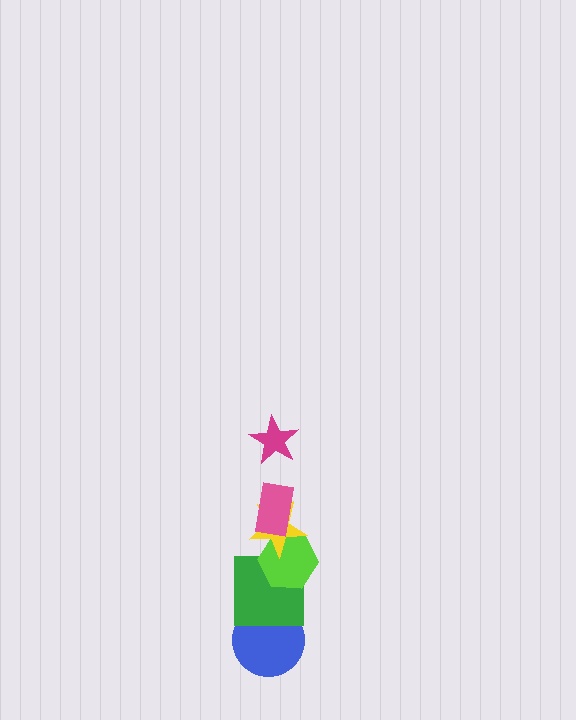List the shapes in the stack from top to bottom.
From top to bottom: the magenta star, the pink rectangle, the yellow star, the lime hexagon, the green square, the blue circle.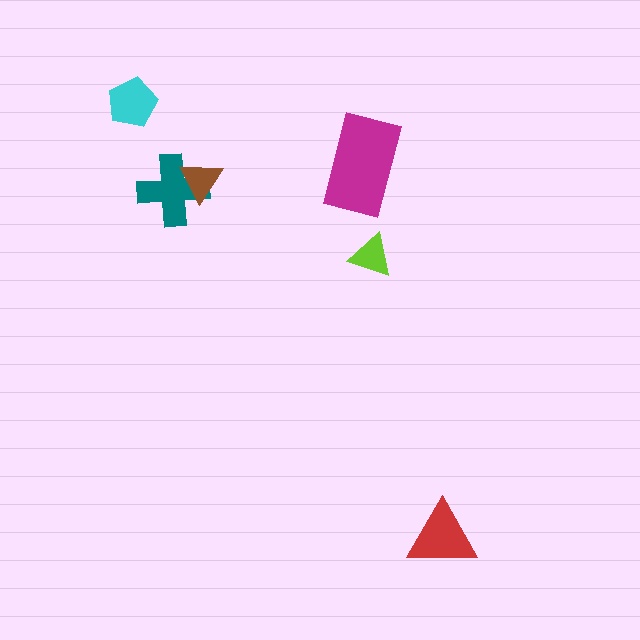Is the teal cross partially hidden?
Yes, it is partially covered by another shape.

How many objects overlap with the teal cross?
1 object overlaps with the teal cross.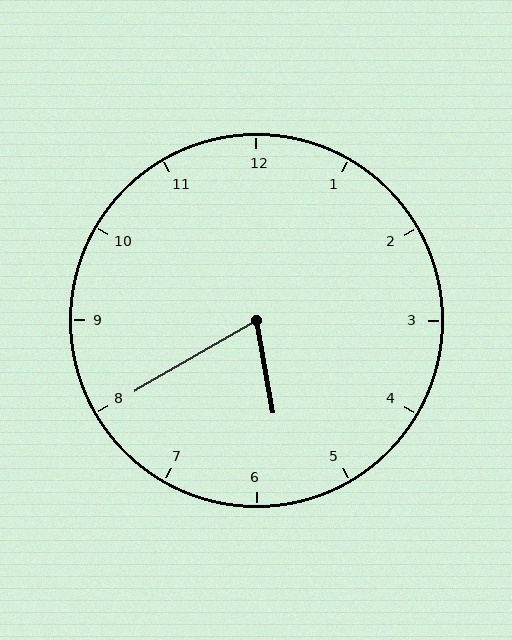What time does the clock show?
5:40.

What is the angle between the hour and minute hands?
Approximately 70 degrees.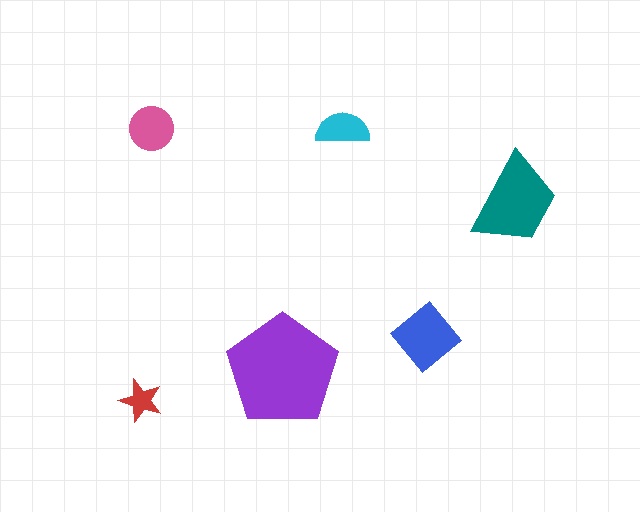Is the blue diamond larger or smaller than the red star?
Larger.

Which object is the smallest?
The red star.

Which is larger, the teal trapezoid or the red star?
The teal trapezoid.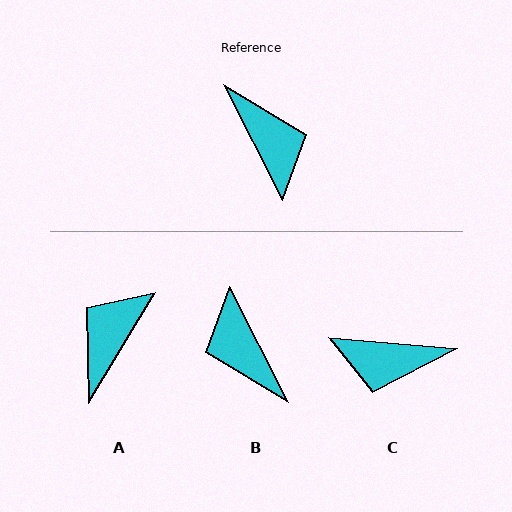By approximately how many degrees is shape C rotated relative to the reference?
Approximately 121 degrees clockwise.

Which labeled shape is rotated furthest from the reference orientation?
B, about 180 degrees away.